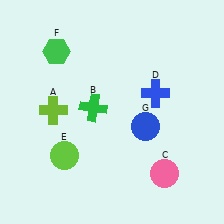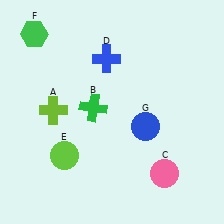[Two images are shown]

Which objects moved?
The objects that moved are: the blue cross (D), the green hexagon (F).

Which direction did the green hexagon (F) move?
The green hexagon (F) moved left.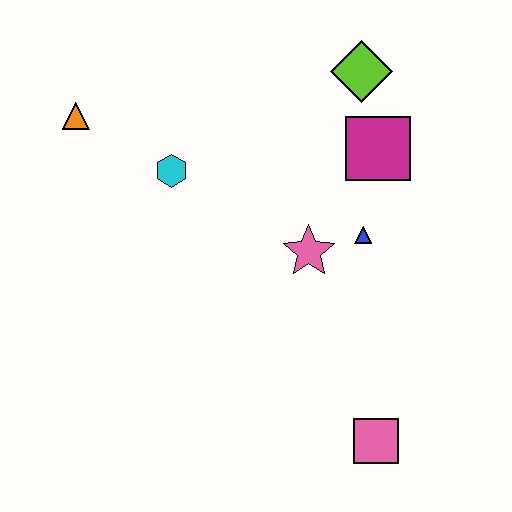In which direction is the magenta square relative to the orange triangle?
The magenta square is to the right of the orange triangle.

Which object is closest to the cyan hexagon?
The orange triangle is closest to the cyan hexagon.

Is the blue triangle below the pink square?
No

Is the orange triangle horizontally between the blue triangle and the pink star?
No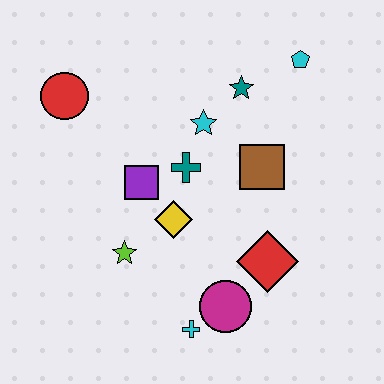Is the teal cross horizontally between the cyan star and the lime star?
Yes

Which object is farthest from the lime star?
The cyan pentagon is farthest from the lime star.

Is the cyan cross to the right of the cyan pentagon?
No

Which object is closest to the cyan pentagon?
The teal star is closest to the cyan pentagon.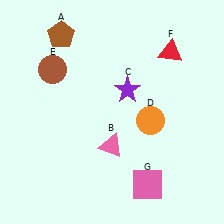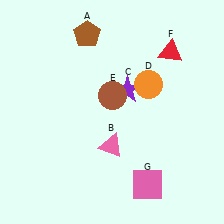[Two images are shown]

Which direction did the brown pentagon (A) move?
The brown pentagon (A) moved right.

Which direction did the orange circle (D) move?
The orange circle (D) moved up.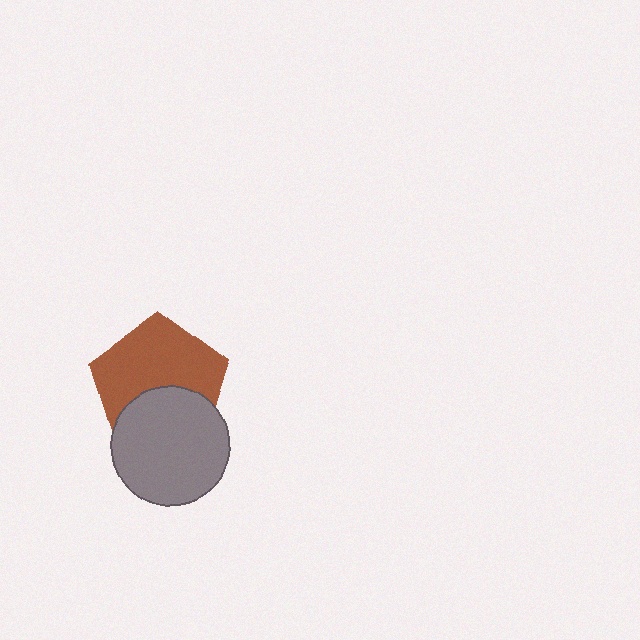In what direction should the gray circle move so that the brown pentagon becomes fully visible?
The gray circle should move down. That is the shortest direction to clear the overlap and leave the brown pentagon fully visible.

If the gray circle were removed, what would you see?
You would see the complete brown pentagon.